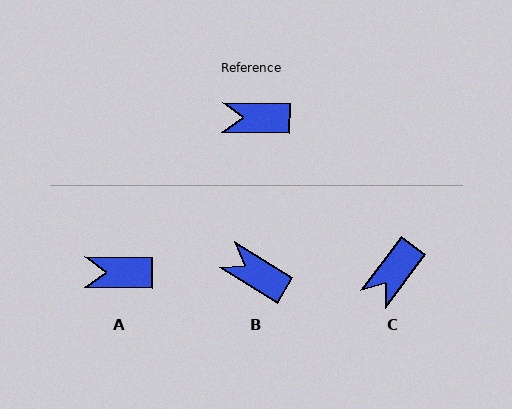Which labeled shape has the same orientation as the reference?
A.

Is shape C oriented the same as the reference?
No, it is off by about 54 degrees.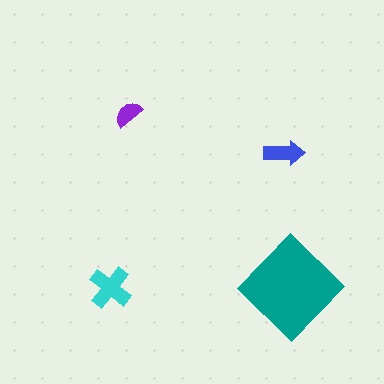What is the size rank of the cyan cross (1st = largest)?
2nd.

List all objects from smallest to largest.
The purple semicircle, the blue arrow, the cyan cross, the teal diamond.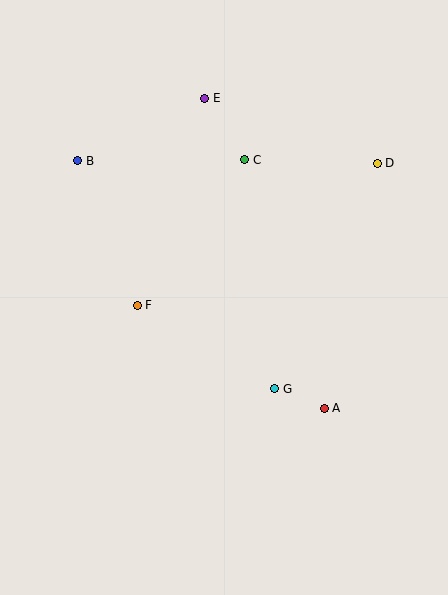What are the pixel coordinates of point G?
Point G is at (275, 389).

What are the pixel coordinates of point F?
Point F is at (137, 305).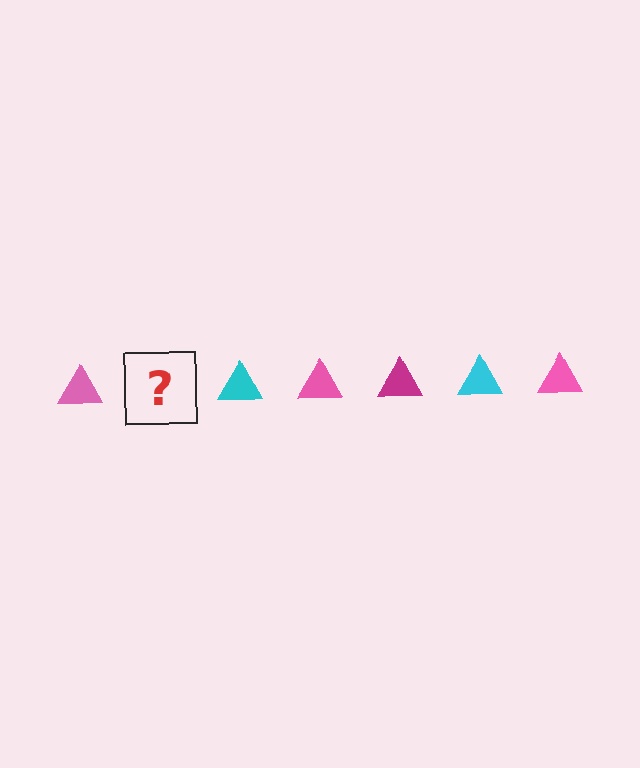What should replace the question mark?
The question mark should be replaced with a magenta triangle.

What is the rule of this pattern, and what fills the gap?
The rule is that the pattern cycles through pink, magenta, cyan triangles. The gap should be filled with a magenta triangle.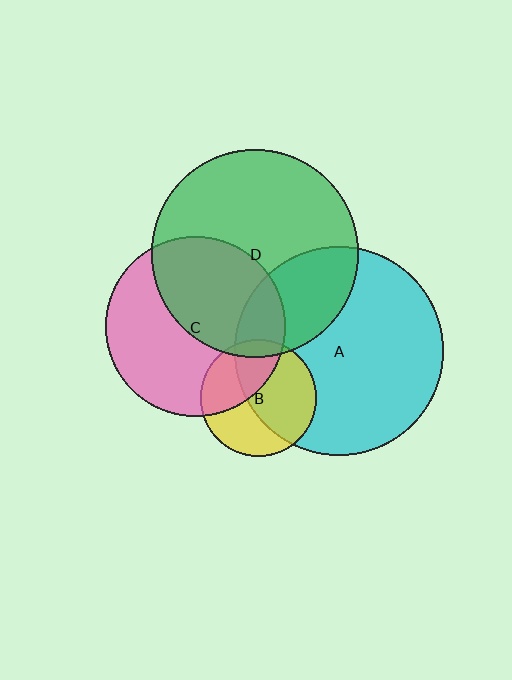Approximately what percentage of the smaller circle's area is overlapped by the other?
Approximately 40%.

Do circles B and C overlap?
Yes.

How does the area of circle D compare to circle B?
Approximately 3.2 times.